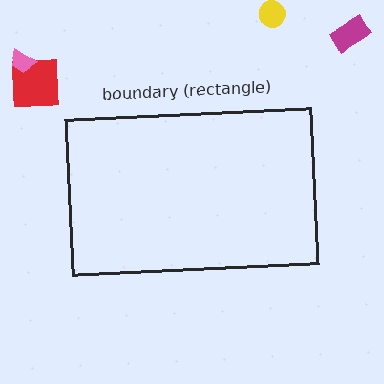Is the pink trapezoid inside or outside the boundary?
Outside.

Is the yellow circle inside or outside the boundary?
Outside.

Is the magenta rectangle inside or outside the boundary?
Outside.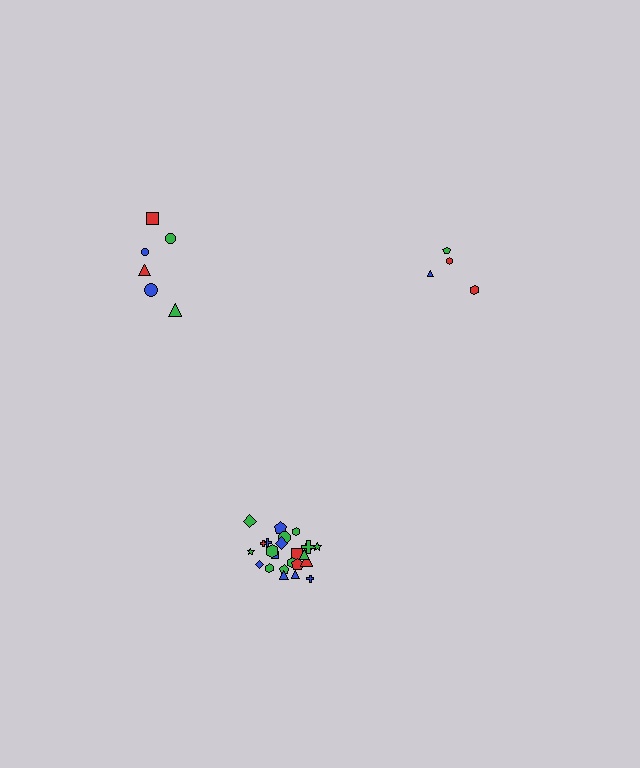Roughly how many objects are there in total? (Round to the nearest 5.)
Roughly 35 objects in total.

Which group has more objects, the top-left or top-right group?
The top-left group.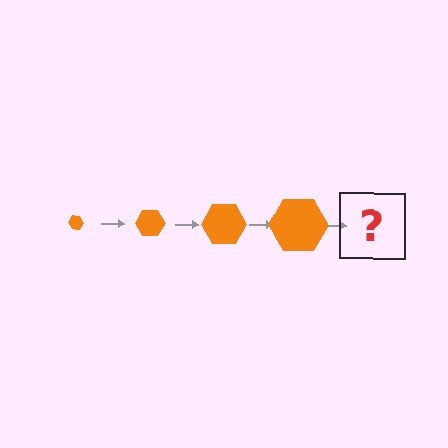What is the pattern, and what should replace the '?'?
The pattern is that the hexagon gets progressively larger each step. The '?' should be an orange hexagon, larger than the previous one.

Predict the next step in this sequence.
The next step is an orange hexagon, larger than the previous one.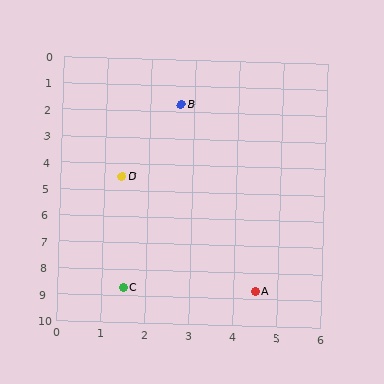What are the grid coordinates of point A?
Point A is at approximately (4.5, 8.7).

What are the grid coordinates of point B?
Point B is at approximately (2.7, 1.7).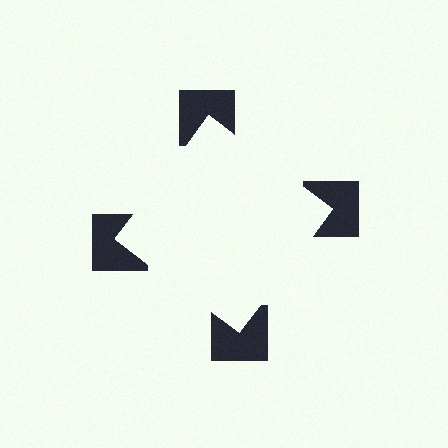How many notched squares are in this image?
There are 4 — one at each vertex of the illusory square.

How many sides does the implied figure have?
4 sides.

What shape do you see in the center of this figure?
An illusory square — its edges are inferred from the aligned wedge cuts in the notched squares, not physically drawn.